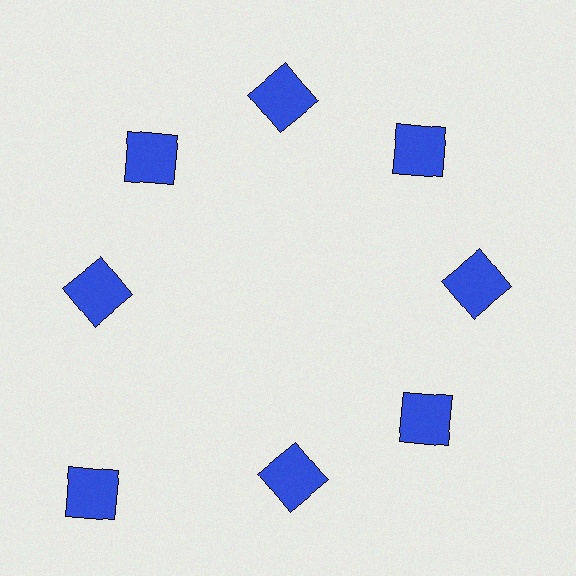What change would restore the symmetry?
The symmetry would be restored by moving it inward, back onto the ring so that all 8 squares sit at equal angles and equal distance from the center.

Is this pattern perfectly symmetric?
No. The 8 blue squares are arranged in a ring, but one element near the 8 o'clock position is pushed outward from the center, breaking the 8-fold rotational symmetry.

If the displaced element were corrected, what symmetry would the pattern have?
It would have 8-fold rotational symmetry — the pattern would map onto itself every 45 degrees.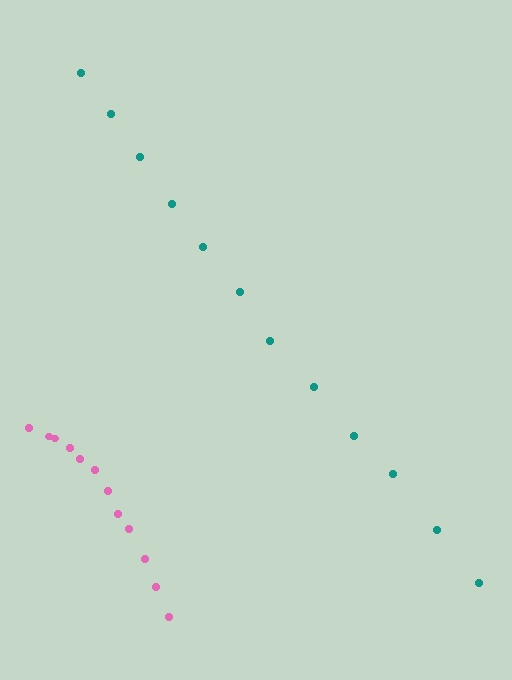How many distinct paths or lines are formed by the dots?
There are 2 distinct paths.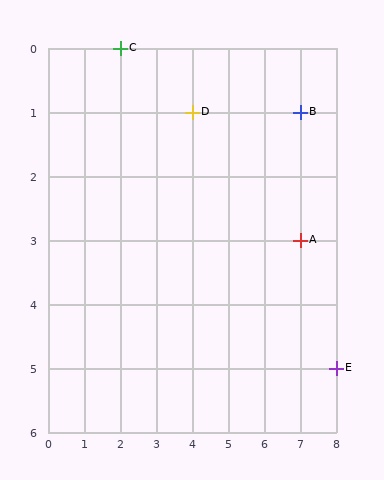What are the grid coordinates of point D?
Point D is at grid coordinates (4, 1).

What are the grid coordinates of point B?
Point B is at grid coordinates (7, 1).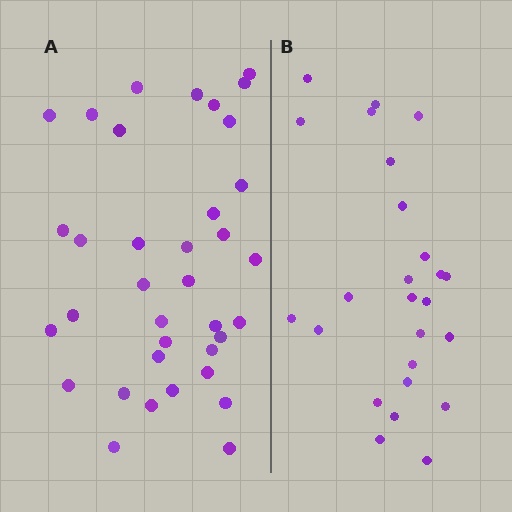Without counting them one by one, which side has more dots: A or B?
Region A (the left region) has more dots.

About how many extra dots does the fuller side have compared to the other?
Region A has roughly 12 or so more dots than region B.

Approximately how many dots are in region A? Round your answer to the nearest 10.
About 40 dots. (The exact count is 36, which rounds to 40.)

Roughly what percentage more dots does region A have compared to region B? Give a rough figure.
About 45% more.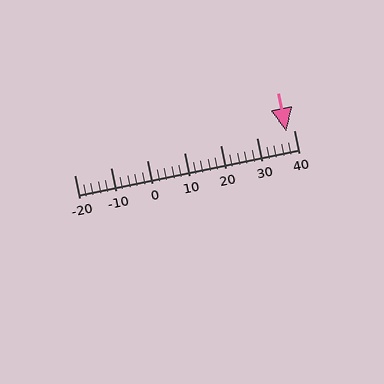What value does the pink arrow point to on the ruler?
The pink arrow points to approximately 38.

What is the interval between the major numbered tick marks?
The major tick marks are spaced 10 units apart.